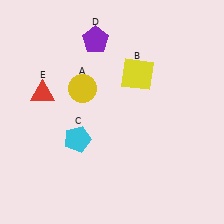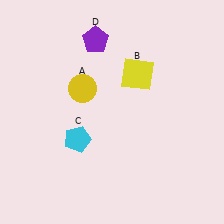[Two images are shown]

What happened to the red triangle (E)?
The red triangle (E) was removed in Image 2. It was in the top-left area of Image 1.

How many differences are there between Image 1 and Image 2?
There is 1 difference between the two images.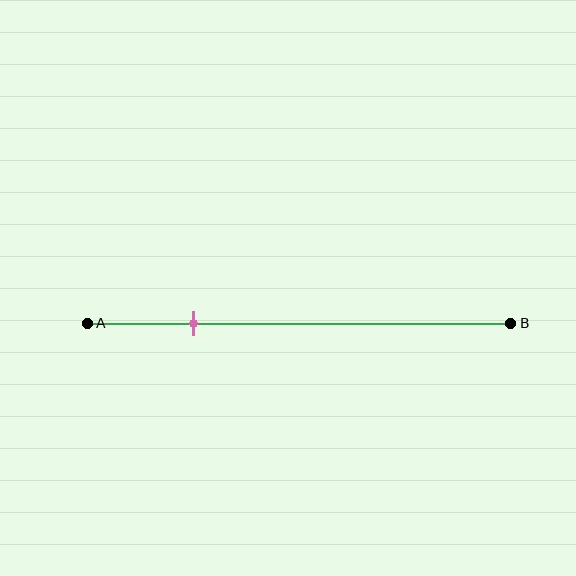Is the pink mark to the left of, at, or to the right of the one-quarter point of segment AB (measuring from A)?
The pink mark is approximately at the one-quarter point of segment AB.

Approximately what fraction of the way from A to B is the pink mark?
The pink mark is approximately 25% of the way from A to B.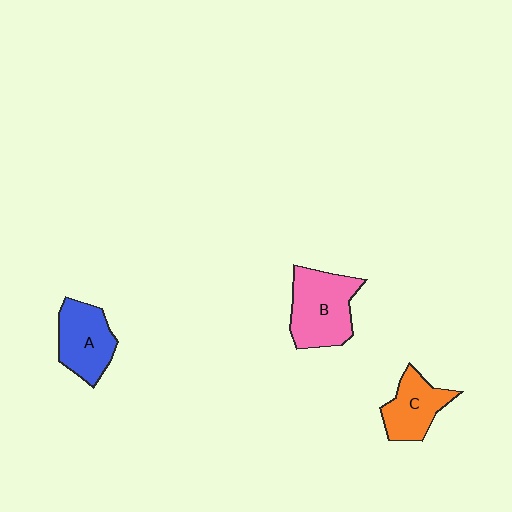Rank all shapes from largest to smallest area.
From largest to smallest: B (pink), A (blue), C (orange).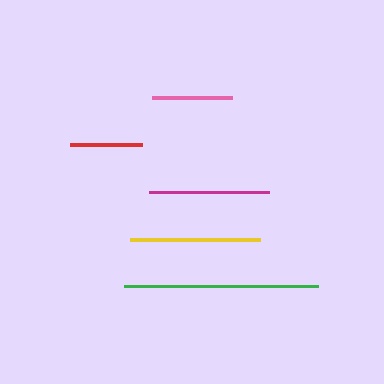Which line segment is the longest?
The green line is the longest at approximately 194 pixels.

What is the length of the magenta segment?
The magenta segment is approximately 120 pixels long.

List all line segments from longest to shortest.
From longest to shortest: green, yellow, magenta, pink, red.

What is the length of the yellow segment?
The yellow segment is approximately 131 pixels long.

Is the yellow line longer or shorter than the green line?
The green line is longer than the yellow line.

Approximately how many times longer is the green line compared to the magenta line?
The green line is approximately 1.6 times the length of the magenta line.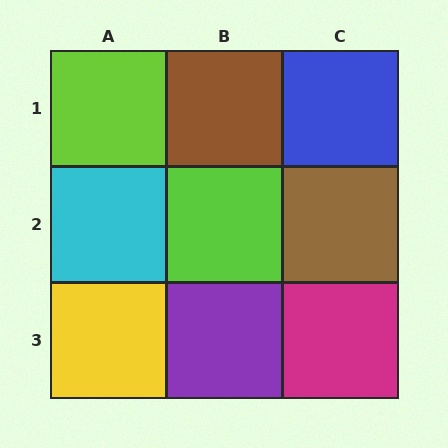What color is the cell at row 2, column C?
Brown.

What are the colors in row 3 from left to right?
Yellow, purple, magenta.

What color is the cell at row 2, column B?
Lime.